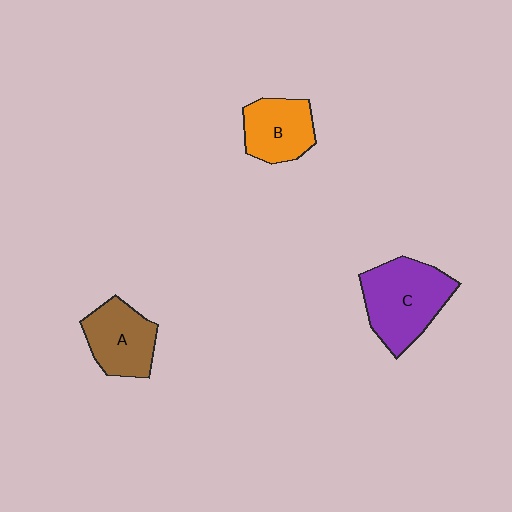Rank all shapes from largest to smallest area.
From largest to smallest: C (purple), A (brown), B (orange).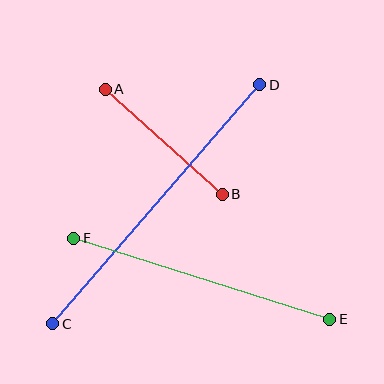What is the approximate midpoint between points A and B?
The midpoint is at approximately (164, 142) pixels.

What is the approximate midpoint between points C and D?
The midpoint is at approximately (156, 204) pixels.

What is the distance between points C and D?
The distance is approximately 316 pixels.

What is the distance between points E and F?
The distance is approximately 269 pixels.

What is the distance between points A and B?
The distance is approximately 157 pixels.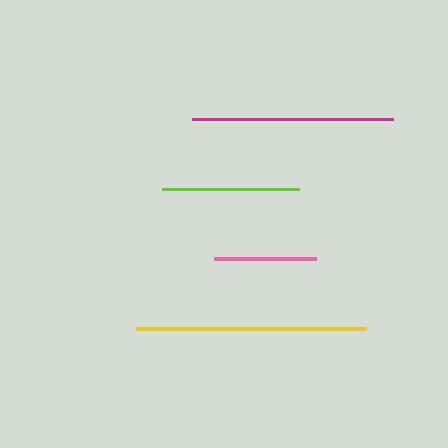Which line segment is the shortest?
The pink line is the shortest at approximately 103 pixels.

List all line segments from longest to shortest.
From longest to shortest: yellow, magenta, lime, pink.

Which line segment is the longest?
The yellow line is the longest at approximately 230 pixels.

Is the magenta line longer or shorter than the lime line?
The magenta line is longer than the lime line.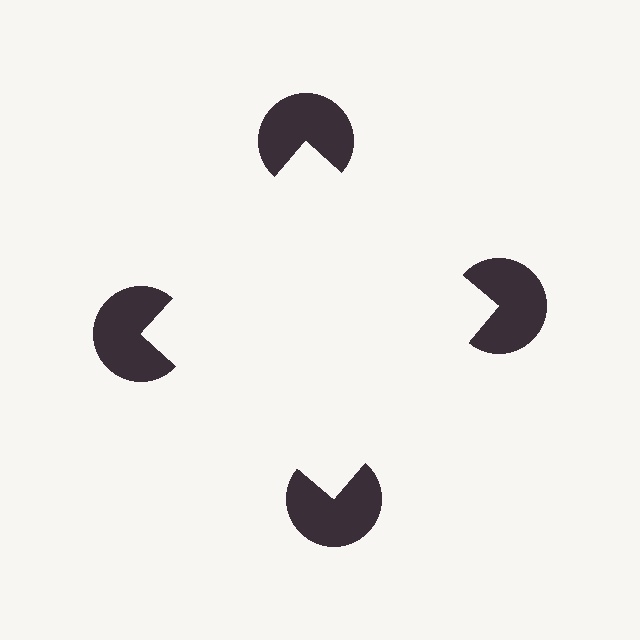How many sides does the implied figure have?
4 sides.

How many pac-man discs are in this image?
There are 4 — one at each vertex of the illusory square.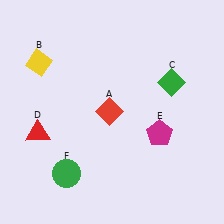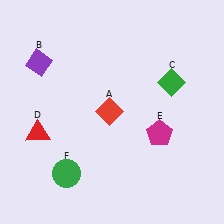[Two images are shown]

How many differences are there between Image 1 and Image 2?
There is 1 difference between the two images.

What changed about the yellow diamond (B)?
In Image 1, B is yellow. In Image 2, it changed to purple.